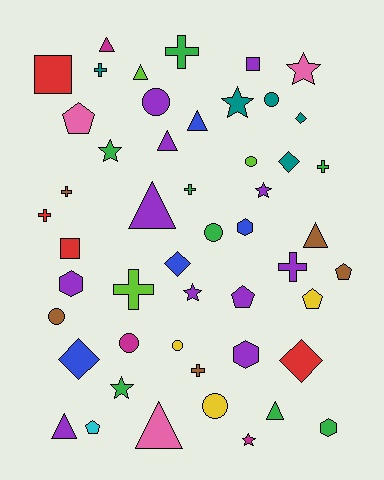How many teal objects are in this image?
There are 5 teal objects.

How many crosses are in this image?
There are 9 crosses.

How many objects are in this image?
There are 50 objects.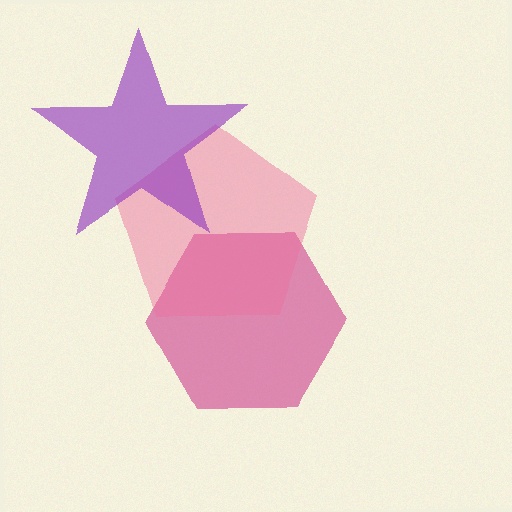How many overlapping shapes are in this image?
There are 3 overlapping shapes in the image.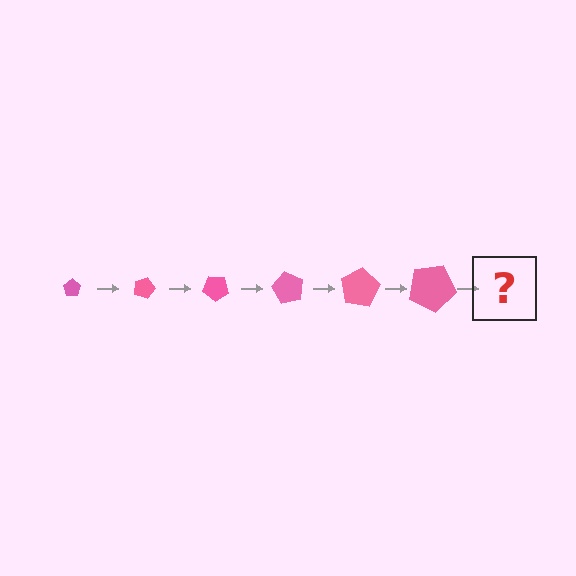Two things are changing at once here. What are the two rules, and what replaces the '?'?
The two rules are that the pentagon grows larger each step and it rotates 20 degrees each step. The '?' should be a pentagon, larger than the previous one and rotated 120 degrees from the start.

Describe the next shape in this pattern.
It should be a pentagon, larger than the previous one and rotated 120 degrees from the start.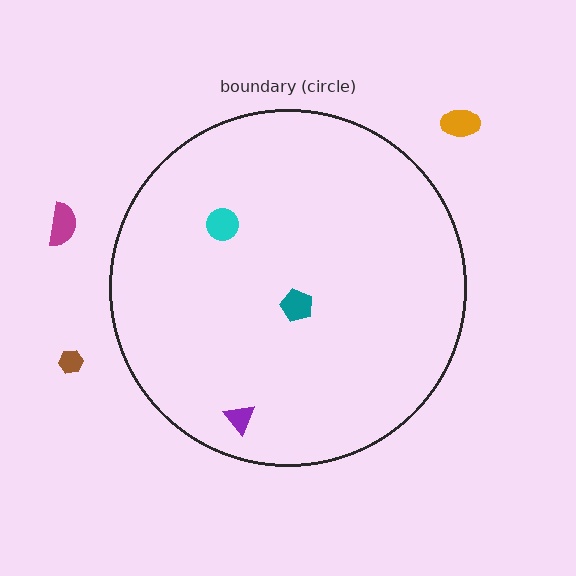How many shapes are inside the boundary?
3 inside, 3 outside.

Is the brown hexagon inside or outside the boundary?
Outside.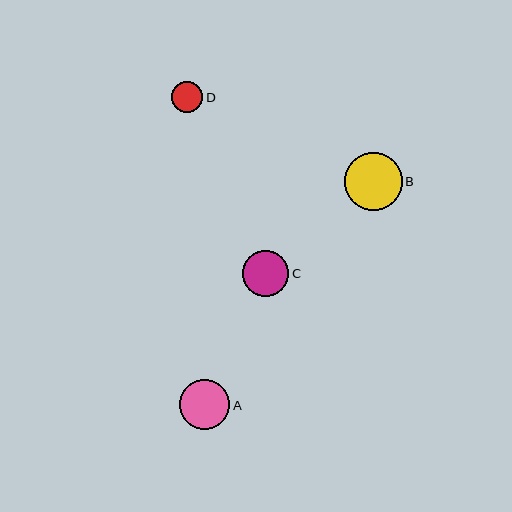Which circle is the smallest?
Circle D is the smallest with a size of approximately 31 pixels.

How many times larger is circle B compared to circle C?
Circle B is approximately 1.3 times the size of circle C.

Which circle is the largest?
Circle B is the largest with a size of approximately 58 pixels.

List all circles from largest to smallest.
From largest to smallest: B, A, C, D.